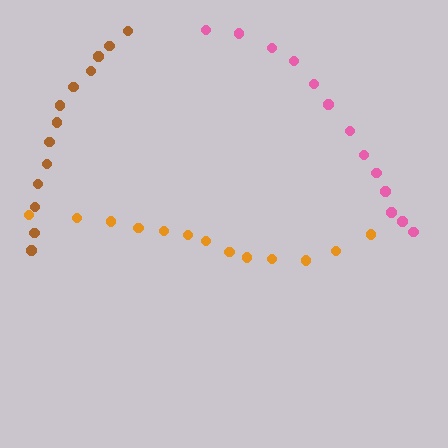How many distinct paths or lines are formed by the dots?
There are 3 distinct paths.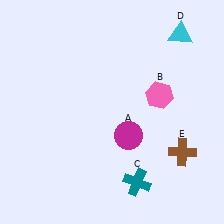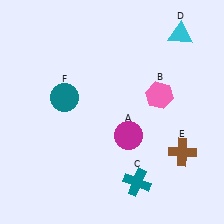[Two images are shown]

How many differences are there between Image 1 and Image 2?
There is 1 difference between the two images.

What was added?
A teal circle (F) was added in Image 2.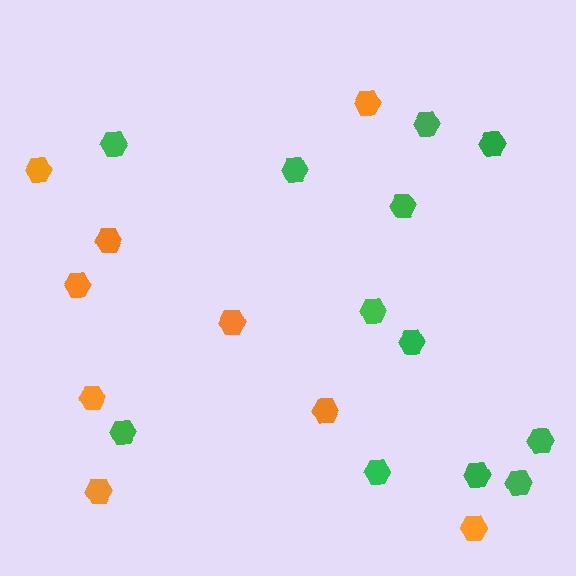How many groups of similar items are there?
There are 2 groups: one group of green hexagons (12) and one group of orange hexagons (9).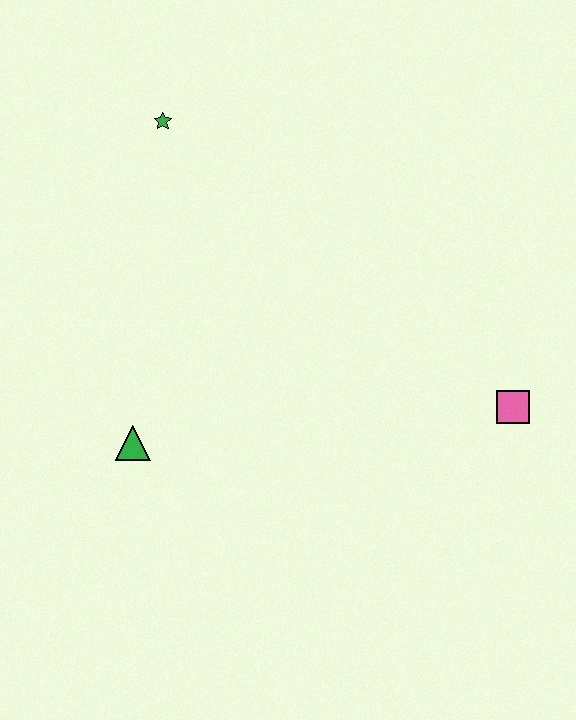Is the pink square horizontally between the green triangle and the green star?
No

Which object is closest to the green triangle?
The green star is closest to the green triangle.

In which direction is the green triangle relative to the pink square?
The green triangle is to the left of the pink square.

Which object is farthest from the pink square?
The green star is farthest from the pink square.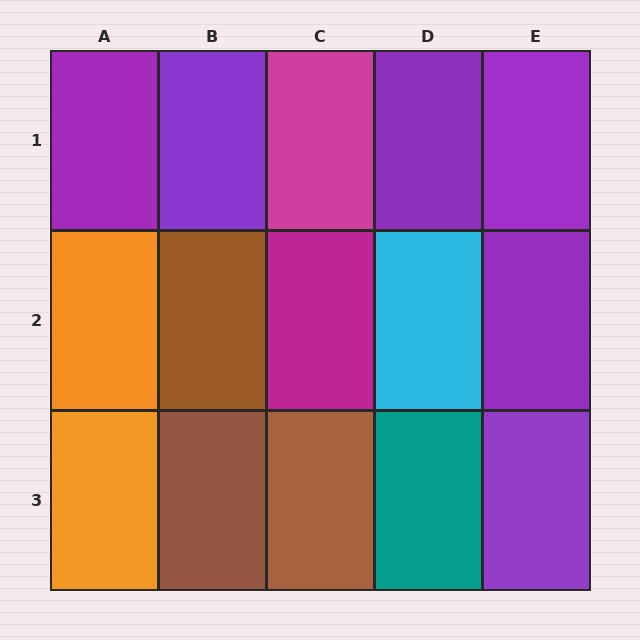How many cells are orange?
2 cells are orange.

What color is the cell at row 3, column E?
Purple.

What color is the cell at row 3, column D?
Teal.